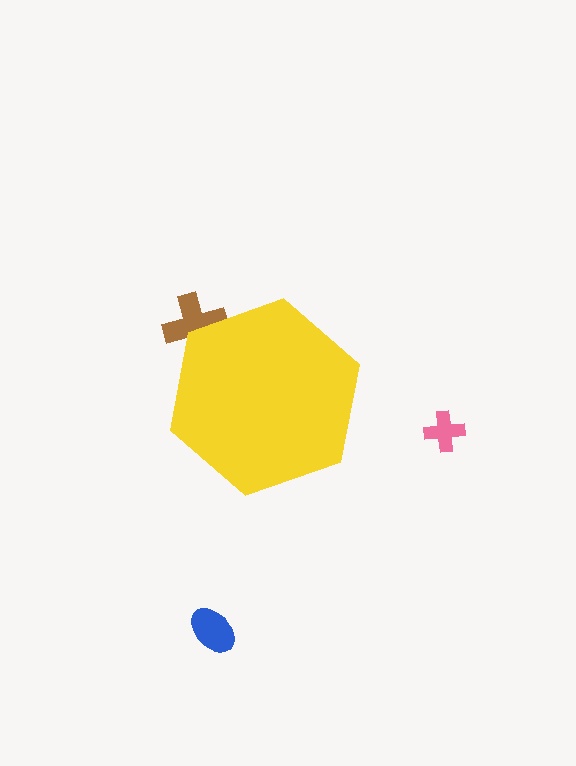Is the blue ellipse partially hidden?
No, the blue ellipse is fully visible.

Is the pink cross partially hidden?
No, the pink cross is fully visible.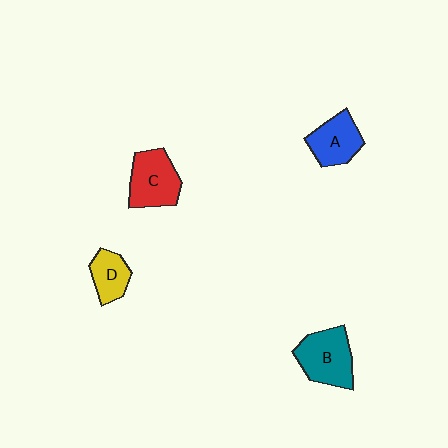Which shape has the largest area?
Shape B (teal).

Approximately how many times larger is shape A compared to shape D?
Approximately 1.3 times.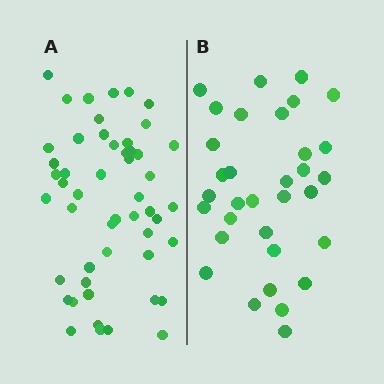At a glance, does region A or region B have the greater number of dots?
Region A (the left region) has more dots.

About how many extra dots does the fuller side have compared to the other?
Region A has approximately 20 more dots than region B.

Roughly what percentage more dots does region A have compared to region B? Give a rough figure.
About 55% more.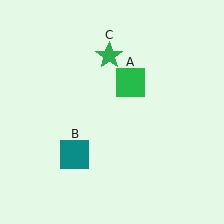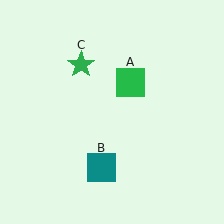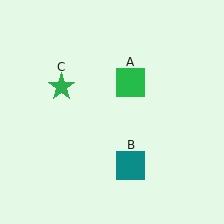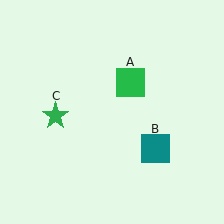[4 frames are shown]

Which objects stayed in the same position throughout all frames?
Green square (object A) remained stationary.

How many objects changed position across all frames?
2 objects changed position: teal square (object B), green star (object C).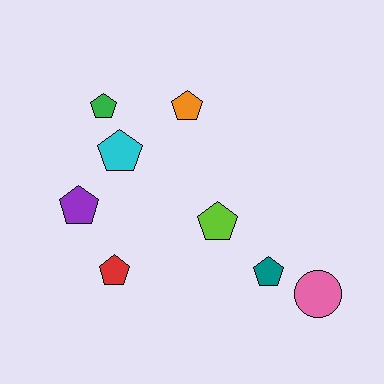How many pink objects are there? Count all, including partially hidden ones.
There is 1 pink object.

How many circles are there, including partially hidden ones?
There is 1 circle.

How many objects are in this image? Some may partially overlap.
There are 8 objects.